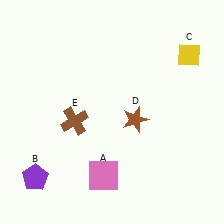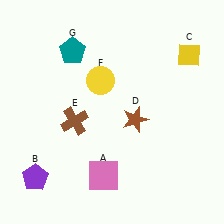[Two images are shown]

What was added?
A yellow circle (F), a teal pentagon (G) were added in Image 2.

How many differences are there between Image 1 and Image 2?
There are 2 differences between the two images.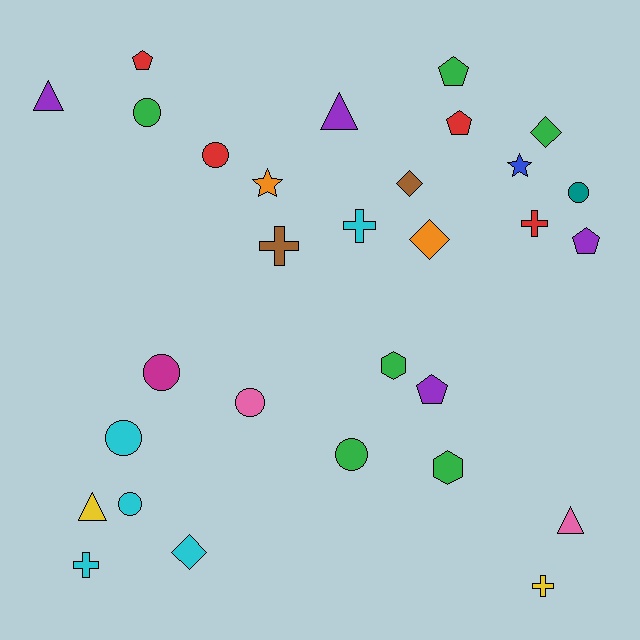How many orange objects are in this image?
There are 2 orange objects.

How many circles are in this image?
There are 8 circles.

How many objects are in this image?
There are 30 objects.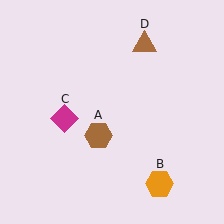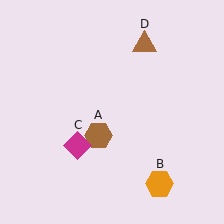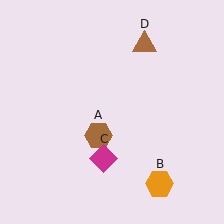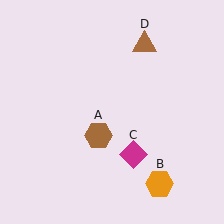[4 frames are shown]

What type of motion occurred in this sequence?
The magenta diamond (object C) rotated counterclockwise around the center of the scene.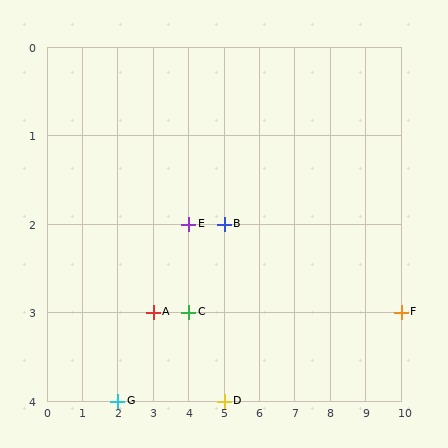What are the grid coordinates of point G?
Point G is at grid coordinates (2, 4).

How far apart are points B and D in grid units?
Points B and D are 2 rows apart.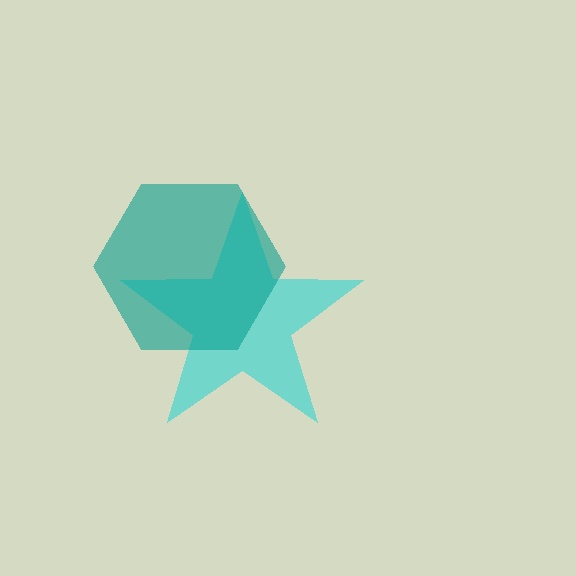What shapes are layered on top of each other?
The layered shapes are: a cyan star, a teal hexagon.